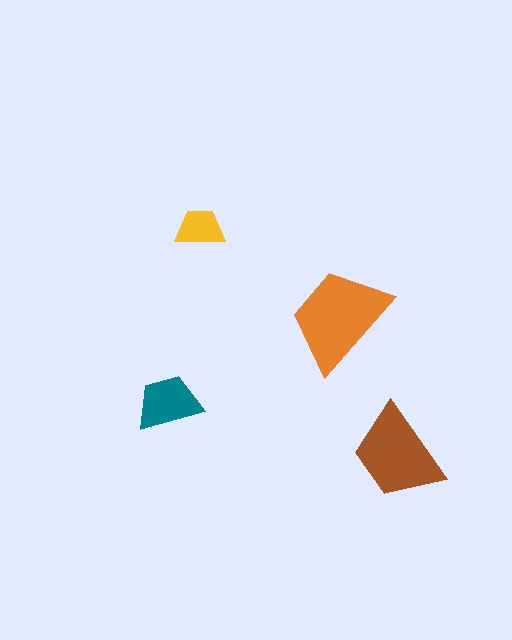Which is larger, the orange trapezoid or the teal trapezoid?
The orange one.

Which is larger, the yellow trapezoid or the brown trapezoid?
The brown one.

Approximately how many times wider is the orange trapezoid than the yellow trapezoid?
About 2 times wider.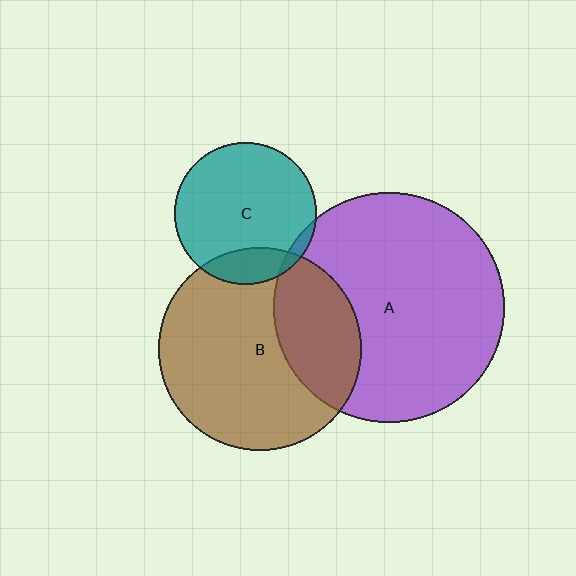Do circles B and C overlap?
Yes.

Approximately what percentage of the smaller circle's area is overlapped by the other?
Approximately 15%.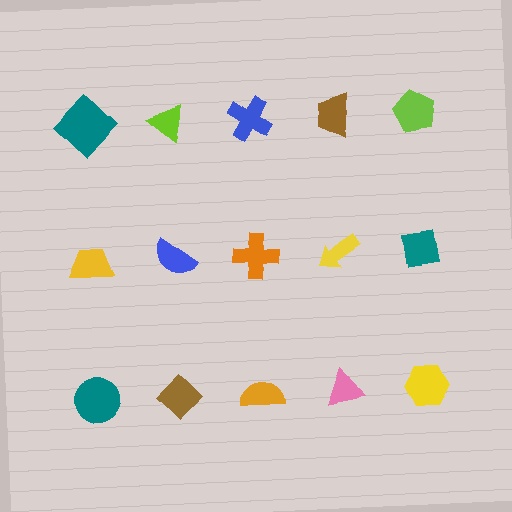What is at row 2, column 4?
A yellow arrow.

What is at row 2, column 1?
A yellow trapezoid.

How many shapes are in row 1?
5 shapes.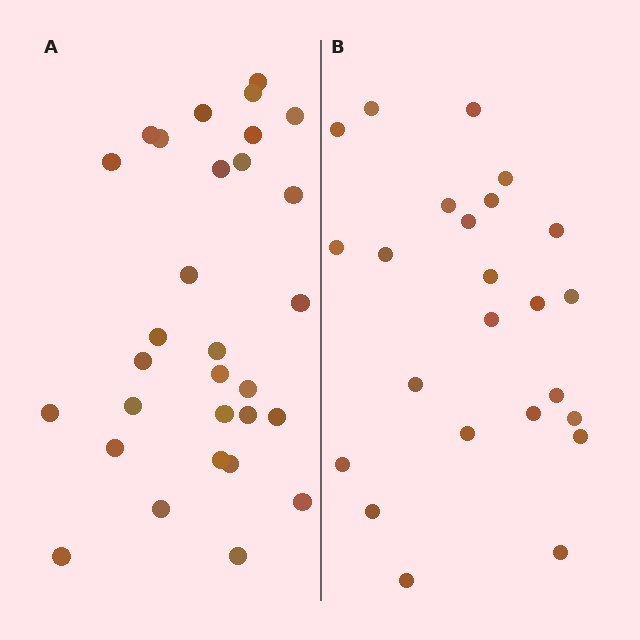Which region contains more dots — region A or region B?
Region A (the left region) has more dots.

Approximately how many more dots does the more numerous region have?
Region A has about 6 more dots than region B.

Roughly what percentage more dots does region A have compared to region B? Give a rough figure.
About 25% more.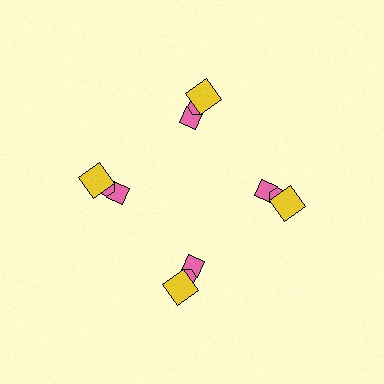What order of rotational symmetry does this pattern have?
This pattern has 4-fold rotational symmetry.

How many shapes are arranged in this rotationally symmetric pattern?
There are 12 shapes, arranged in 4 groups of 3.